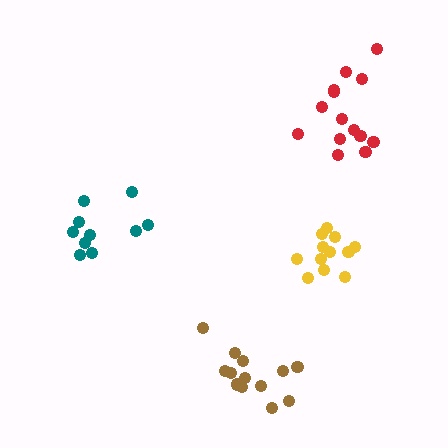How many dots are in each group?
Group 1: 13 dots, Group 2: 14 dots, Group 3: 13 dots, Group 4: 10 dots (50 total).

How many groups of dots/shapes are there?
There are 4 groups.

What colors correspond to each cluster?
The clusters are colored: yellow, red, brown, teal.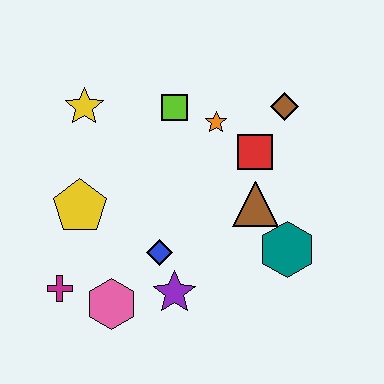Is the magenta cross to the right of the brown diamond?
No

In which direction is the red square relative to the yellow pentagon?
The red square is to the right of the yellow pentagon.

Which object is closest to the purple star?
The blue diamond is closest to the purple star.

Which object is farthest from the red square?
The magenta cross is farthest from the red square.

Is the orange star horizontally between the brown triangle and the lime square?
Yes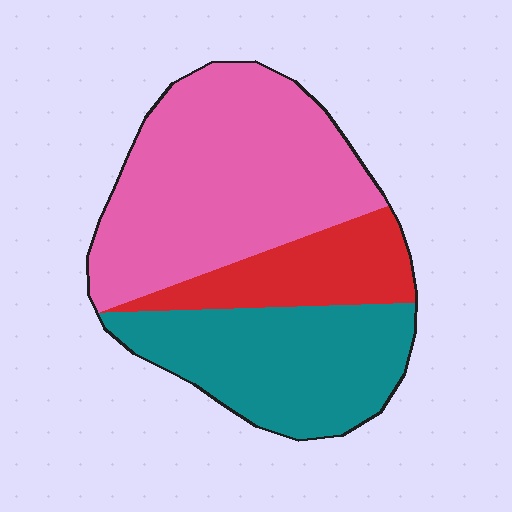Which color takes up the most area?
Pink, at roughly 50%.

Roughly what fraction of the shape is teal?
Teal takes up between a sixth and a third of the shape.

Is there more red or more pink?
Pink.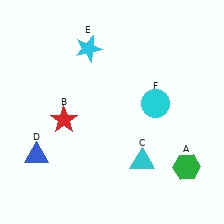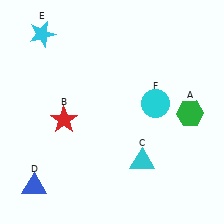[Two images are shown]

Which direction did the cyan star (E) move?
The cyan star (E) moved left.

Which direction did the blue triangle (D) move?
The blue triangle (D) moved down.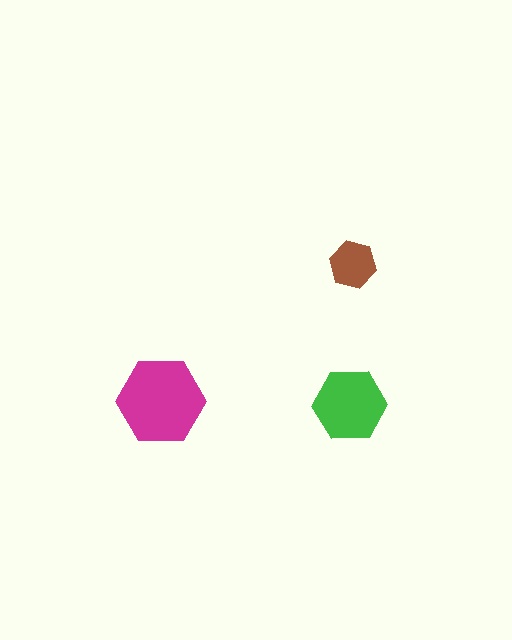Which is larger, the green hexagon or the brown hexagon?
The green one.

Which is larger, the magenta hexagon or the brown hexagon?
The magenta one.